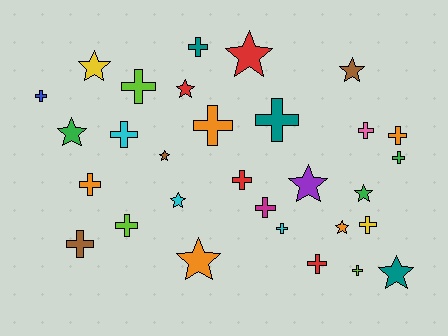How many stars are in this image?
There are 12 stars.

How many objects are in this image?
There are 30 objects.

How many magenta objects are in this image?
There is 1 magenta object.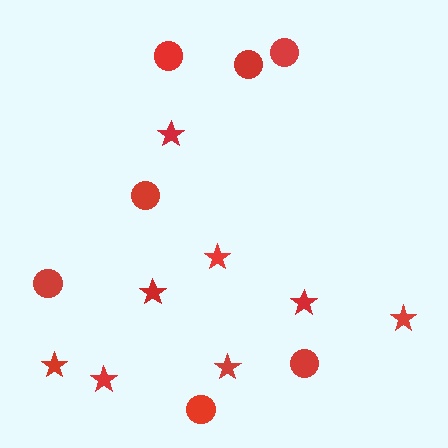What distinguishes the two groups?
There are 2 groups: one group of stars (8) and one group of circles (7).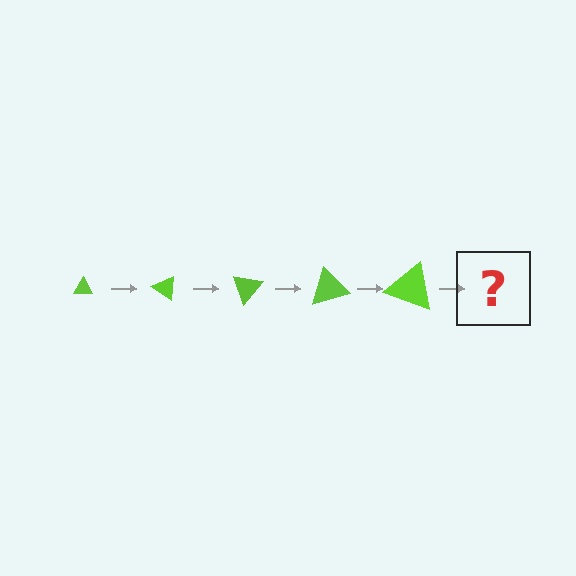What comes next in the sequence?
The next element should be a triangle, larger than the previous one and rotated 175 degrees from the start.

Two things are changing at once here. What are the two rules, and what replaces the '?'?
The two rules are that the triangle grows larger each step and it rotates 35 degrees each step. The '?' should be a triangle, larger than the previous one and rotated 175 degrees from the start.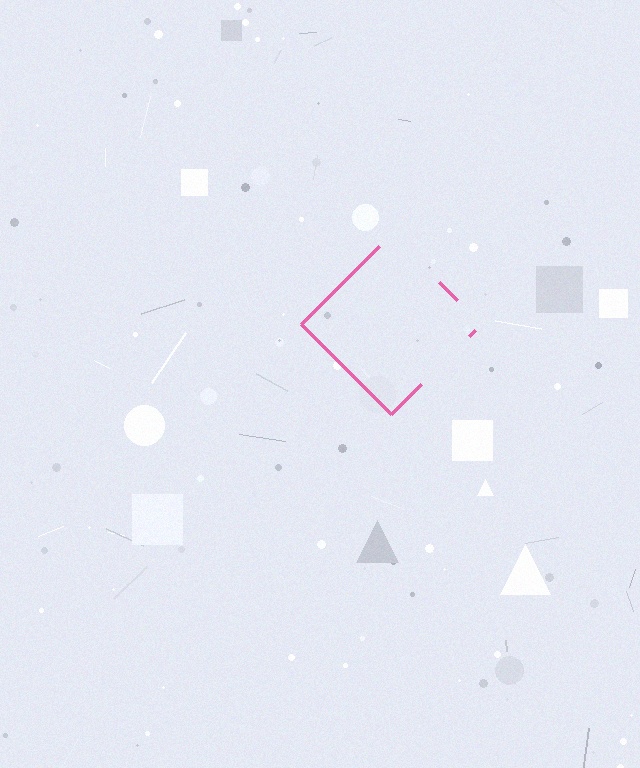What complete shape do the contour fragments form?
The contour fragments form a diamond.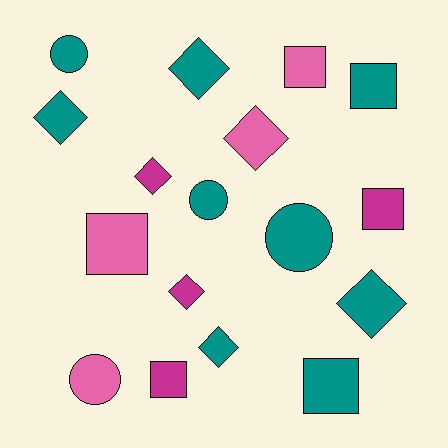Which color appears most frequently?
Teal, with 9 objects.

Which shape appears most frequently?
Diamond, with 7 objects.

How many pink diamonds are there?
There is 1 pink diamond.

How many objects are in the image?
There are 17 objects.